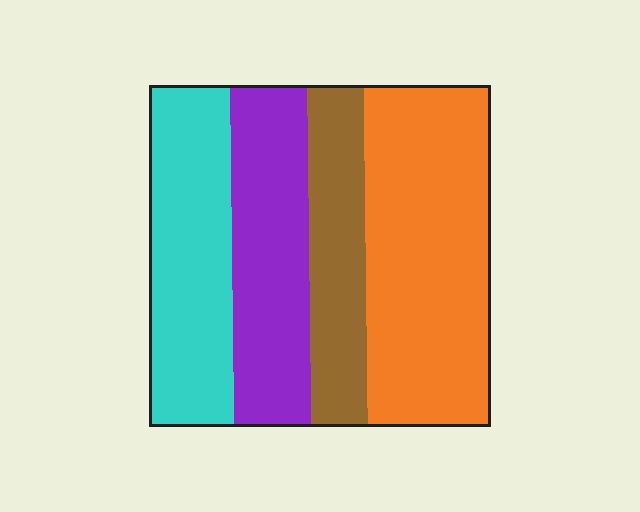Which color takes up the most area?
Orange, at roughly 35%.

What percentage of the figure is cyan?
Cyan covers around 25% of the figure.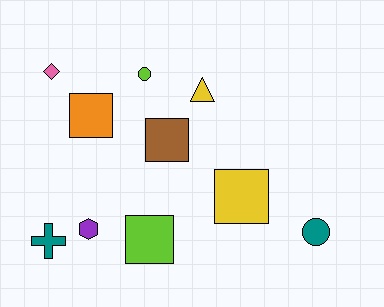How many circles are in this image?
There are 2 circles.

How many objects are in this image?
There are 10 objects.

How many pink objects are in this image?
There is 1 pink object.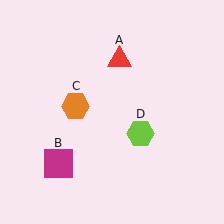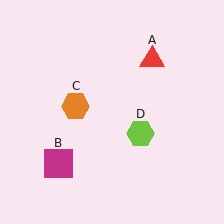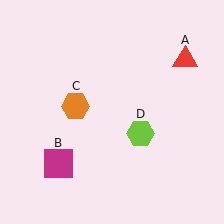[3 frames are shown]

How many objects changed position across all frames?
1 object changed position: red triangle (object A).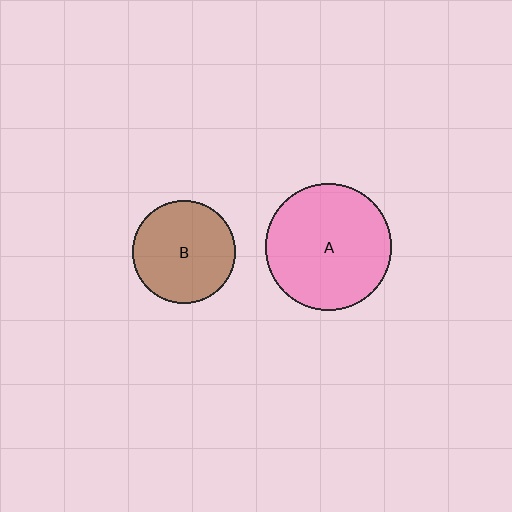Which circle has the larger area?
Circle A (pink).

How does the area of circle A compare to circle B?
Approximately 1.5 times.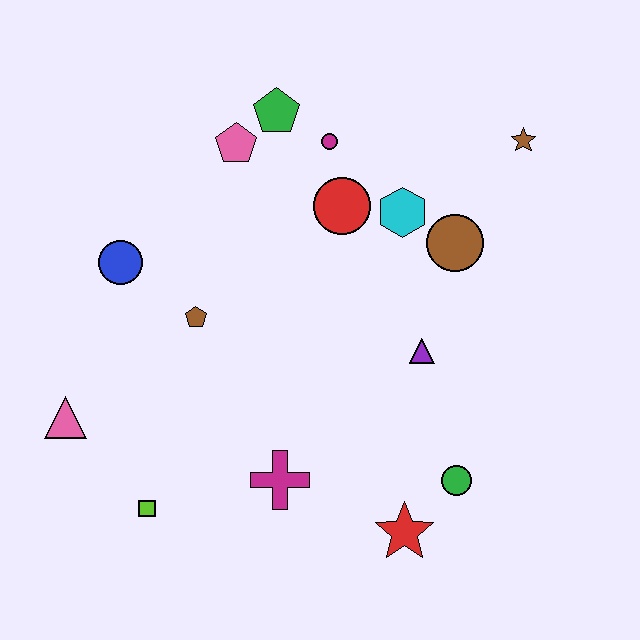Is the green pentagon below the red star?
No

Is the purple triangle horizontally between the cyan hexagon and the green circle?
Yes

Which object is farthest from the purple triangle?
The pink triangle is farthest from the purple triangle.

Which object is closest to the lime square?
The pink triangle is closest to the lime square.